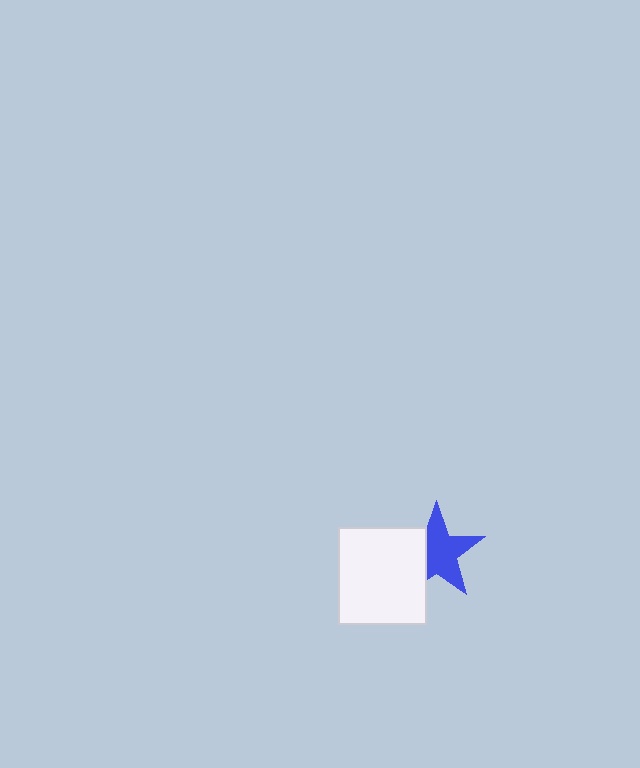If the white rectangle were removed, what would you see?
You would see the complete blue star.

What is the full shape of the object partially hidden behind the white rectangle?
The partially hidden object is a blue star.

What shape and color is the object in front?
The object in front is a white rectangle.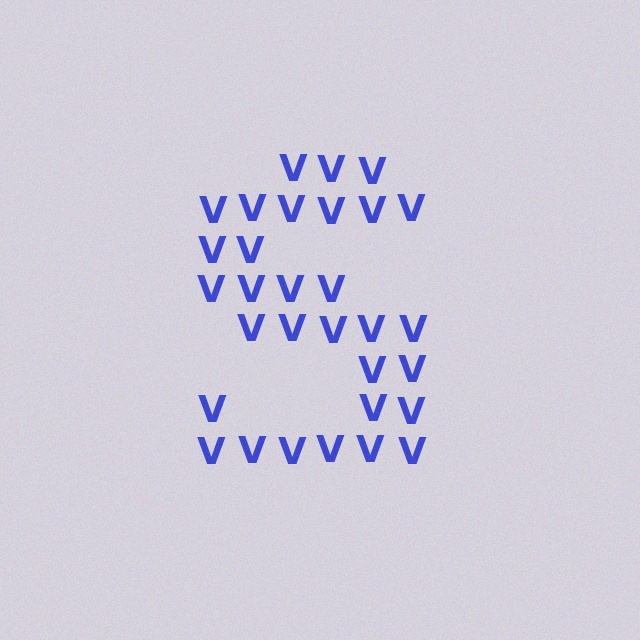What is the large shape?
The large shape is the letter S.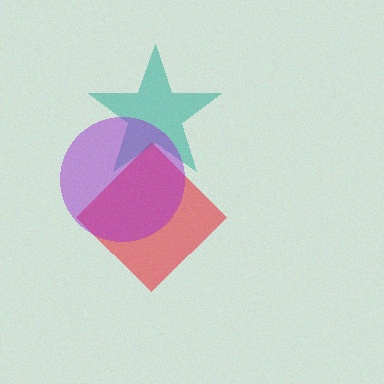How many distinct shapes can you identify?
There are 3 distinct shapes: a red diamond, a teal star, a purple circle.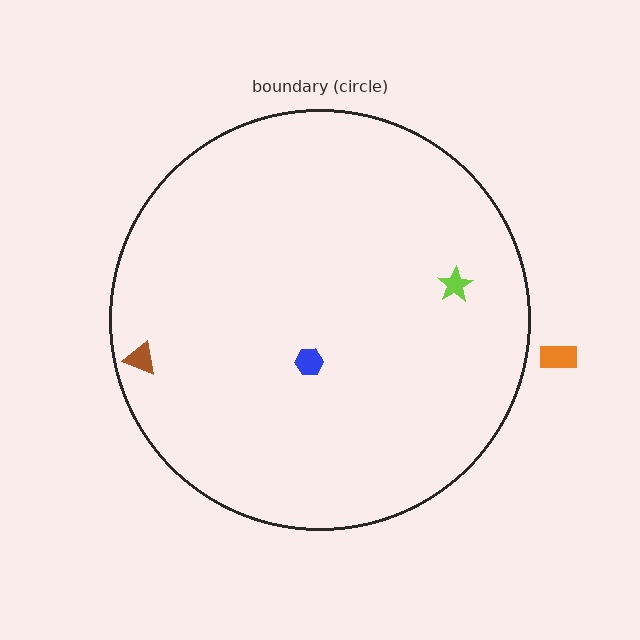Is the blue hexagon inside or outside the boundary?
Inside.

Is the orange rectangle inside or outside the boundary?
Outside.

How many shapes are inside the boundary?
3 inside, 1 outside.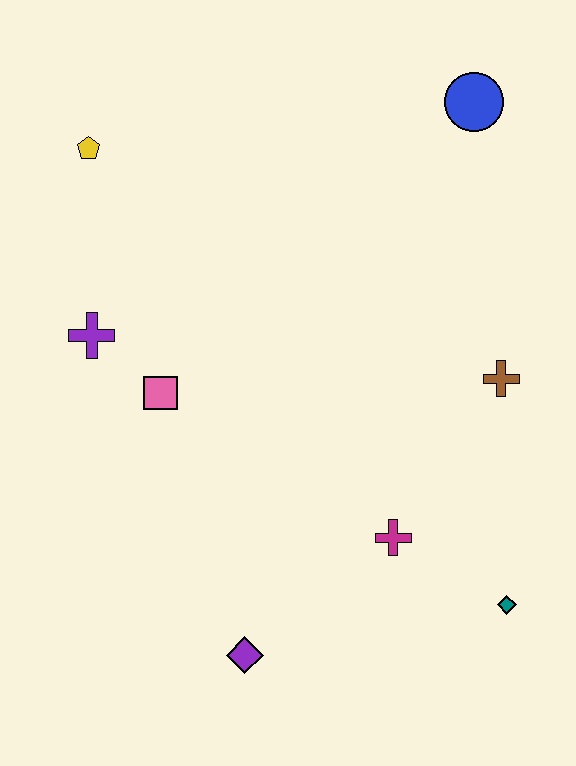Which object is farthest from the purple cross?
The teal diamond is farthest from the purple cross.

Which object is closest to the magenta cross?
The teal diamond is closest to the magenta cross.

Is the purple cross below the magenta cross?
No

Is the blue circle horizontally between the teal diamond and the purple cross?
Yes